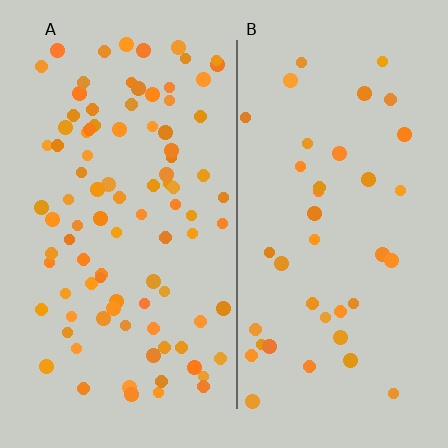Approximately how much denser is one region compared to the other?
Approximately 2.4× — region A over region B.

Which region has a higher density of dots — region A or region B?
A (the left).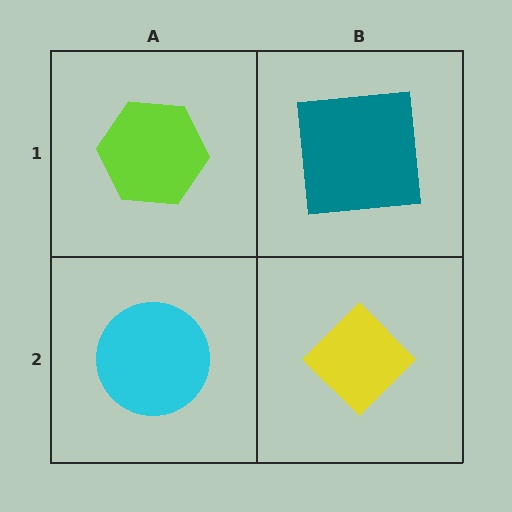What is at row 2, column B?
A yellow diamond.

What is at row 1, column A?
A lime hexagon.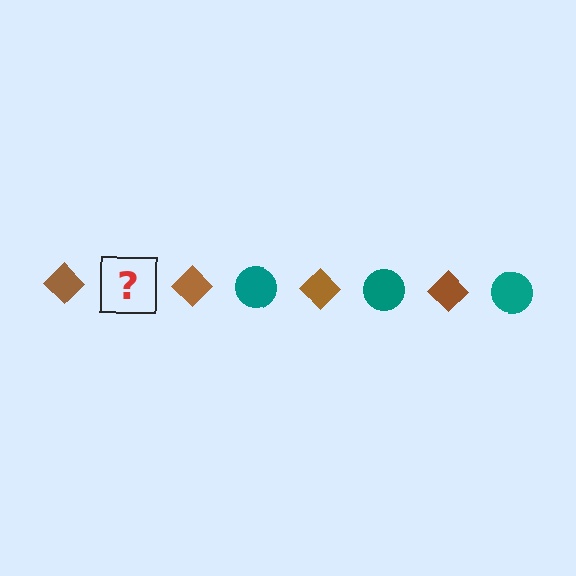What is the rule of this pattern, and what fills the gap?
The rule is that the pattern alternates between brown diamond and teal circle. The gap should be filled with a teal circle.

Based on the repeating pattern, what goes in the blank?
The blank should be a teal circle.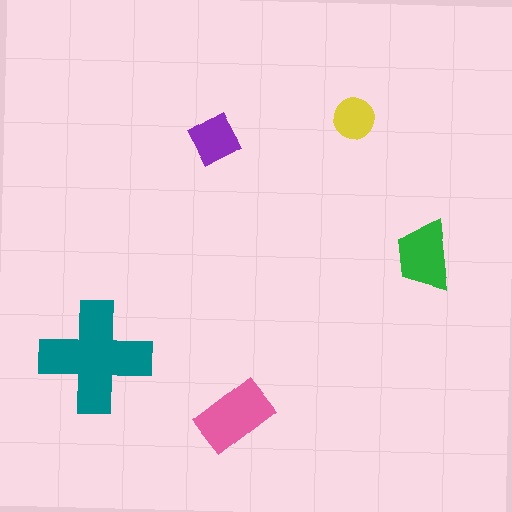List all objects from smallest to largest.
The yellow circle, the purple diamond, the green trapezoid, the pink rectangle, the teal cross.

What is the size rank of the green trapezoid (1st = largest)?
3rd.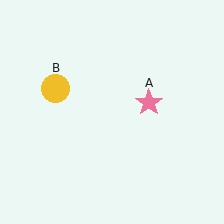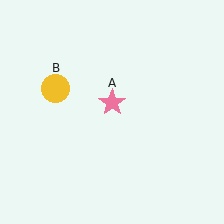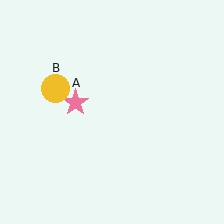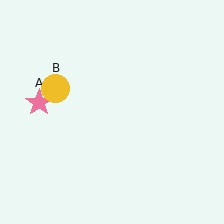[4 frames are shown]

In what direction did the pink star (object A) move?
The pink star (object A) moved left.